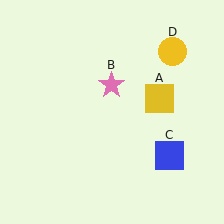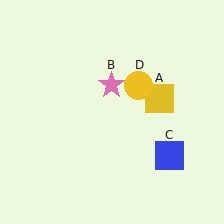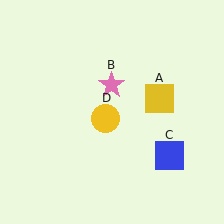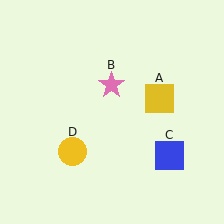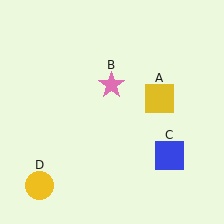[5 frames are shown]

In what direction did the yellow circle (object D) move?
The yellow circle (object D) moved down and to the left.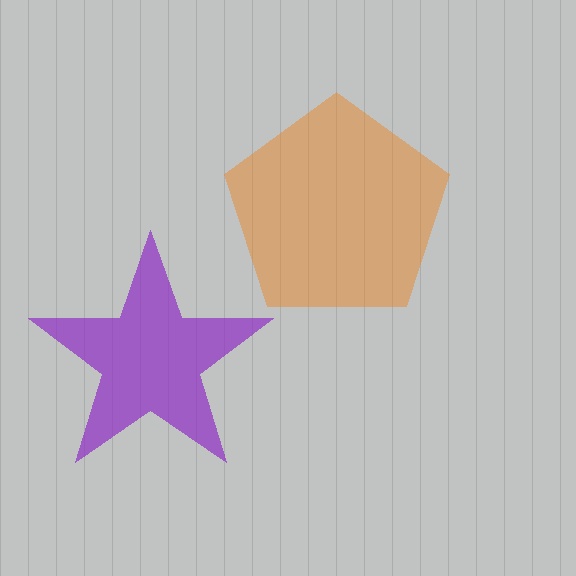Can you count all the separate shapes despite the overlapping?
Yes, there are 2 separate shapes.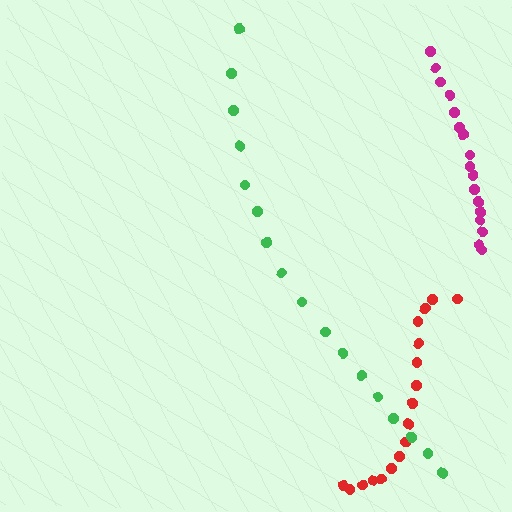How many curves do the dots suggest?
There are 3 distinct paths.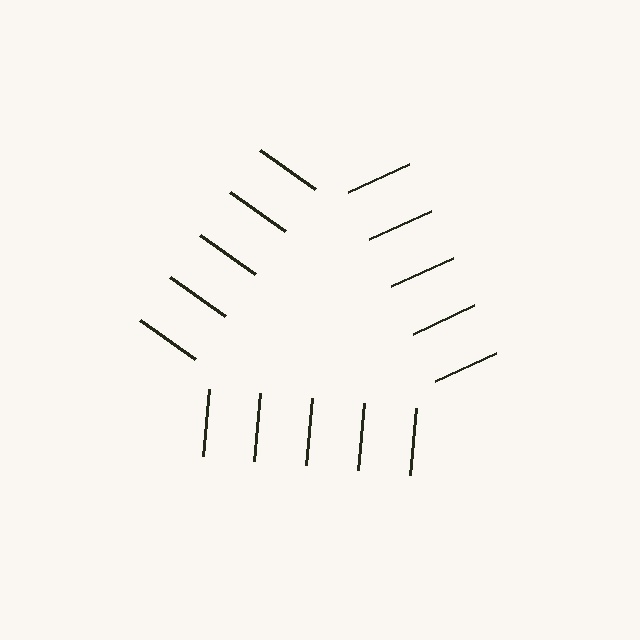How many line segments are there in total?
15 — 5 along each of the 3 edges.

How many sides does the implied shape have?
3 sides — the line-ends trace a triangle.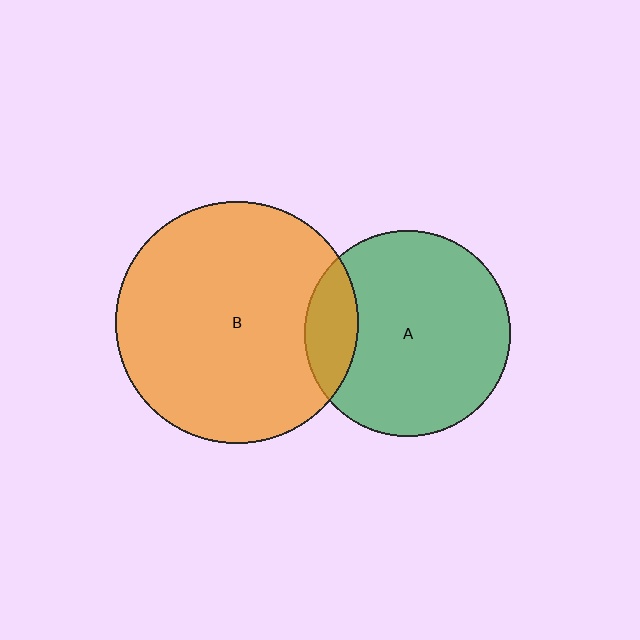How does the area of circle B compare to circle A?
Approximately 1.4 times.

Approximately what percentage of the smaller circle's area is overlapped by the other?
Approximately 15%.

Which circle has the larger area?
Circle B (orange).